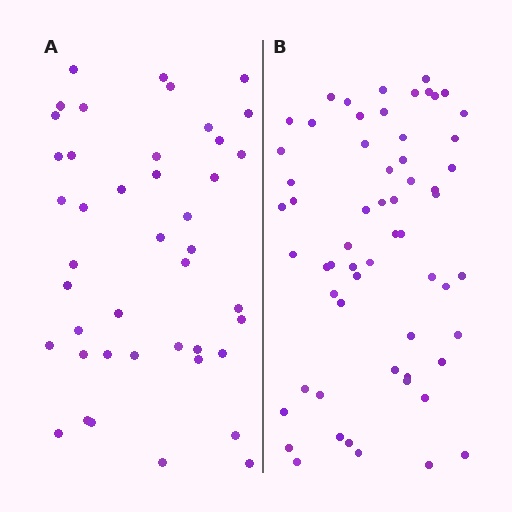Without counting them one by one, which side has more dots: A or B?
Region B (the right region) has more dots.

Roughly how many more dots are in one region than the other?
Region B has approximately 15 more dots than region A.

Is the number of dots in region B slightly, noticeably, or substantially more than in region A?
Region B has noticeably more, but not dramatically so. The ratio is roughly 1.4 to 1.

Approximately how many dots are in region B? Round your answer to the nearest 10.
About 60 dots.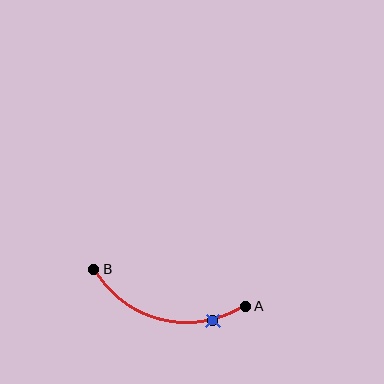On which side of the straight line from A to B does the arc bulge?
The arc bulges below the straight line connecting A and B.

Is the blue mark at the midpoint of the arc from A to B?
No. The blue mark lies on the arc but is closer to endpoint A. The arc midpoint would be at the point on the curve equidistant along the arc from both A and B.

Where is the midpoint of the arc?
The arc midpoint is the point on the curve farthest from the straight line joining A and B. It sits below that line.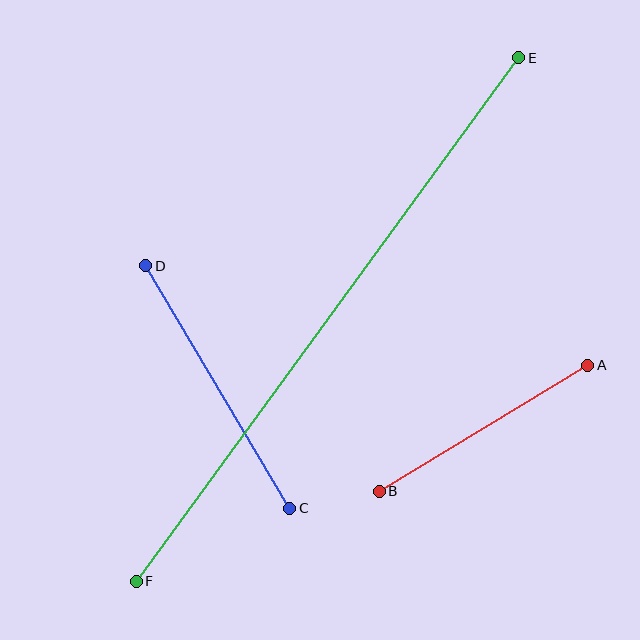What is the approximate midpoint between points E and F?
The midpoint is at approximately (328, 319) pixels.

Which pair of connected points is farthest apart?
Points E and F are farthest apart.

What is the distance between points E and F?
The distance is approximately 648 pixels.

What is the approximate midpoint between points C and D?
The midpoint is at approximately (218, 387) pixels.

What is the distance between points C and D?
The distance is approximately 282 pixels.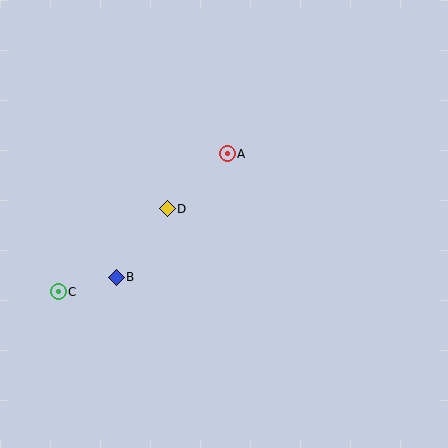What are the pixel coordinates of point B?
Point B is at (116, 277).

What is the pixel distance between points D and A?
The distance between D and A is 81 pixels.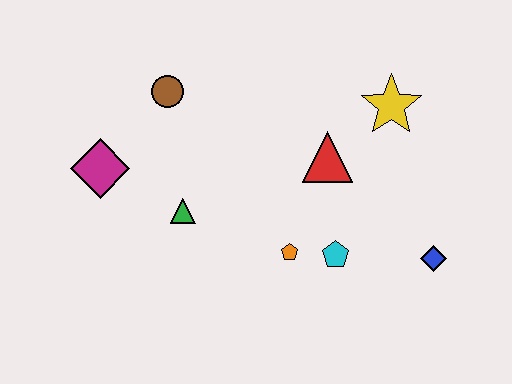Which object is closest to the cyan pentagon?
The orange pentagon is closest to the cyan pentagon.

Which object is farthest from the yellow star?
The magenta diamond is farthest from the yellow star.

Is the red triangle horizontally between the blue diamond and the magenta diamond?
Yes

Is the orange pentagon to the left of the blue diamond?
Yes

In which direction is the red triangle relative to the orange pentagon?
The red triangle is above the orange pentagon.